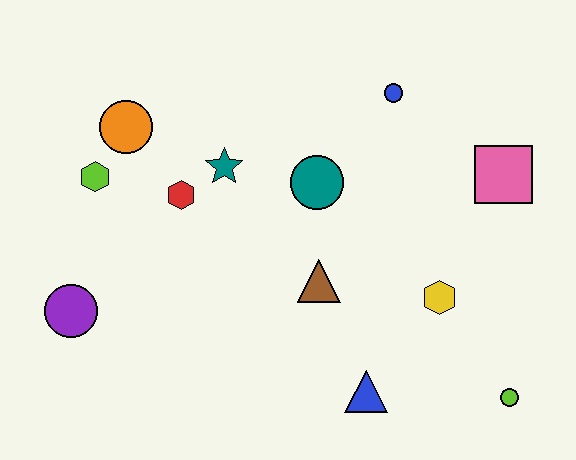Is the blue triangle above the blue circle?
No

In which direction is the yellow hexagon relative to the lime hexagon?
The yellow hexagon is to the right of the lime hexagon.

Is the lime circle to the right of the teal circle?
Yes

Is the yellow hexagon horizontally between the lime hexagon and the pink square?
Yes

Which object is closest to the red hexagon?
The teal star is closest to the red hexagon.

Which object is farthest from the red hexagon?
The lime circle is farthest from the red hexagon.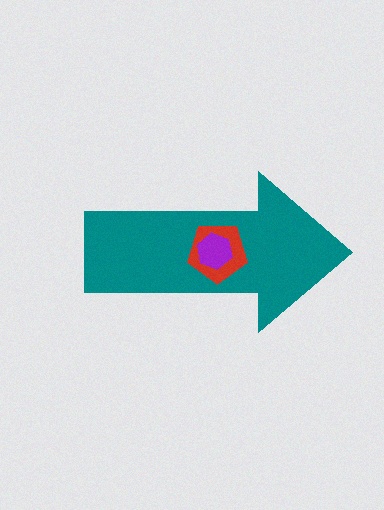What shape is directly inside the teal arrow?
The red pentagon.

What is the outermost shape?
The teal arrow.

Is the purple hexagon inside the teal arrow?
Yes.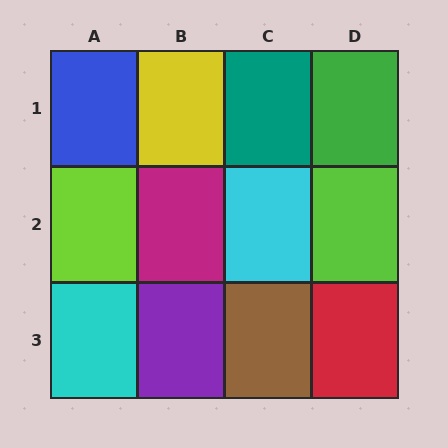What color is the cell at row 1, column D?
Green.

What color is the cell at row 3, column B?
Purple.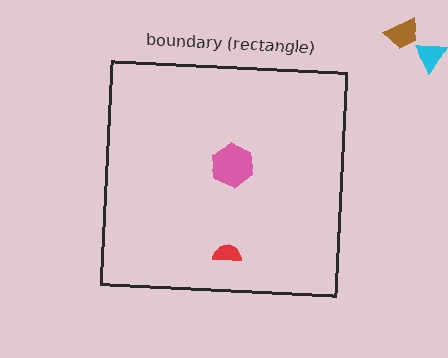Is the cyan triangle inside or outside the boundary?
Outside.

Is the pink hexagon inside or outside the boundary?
Inside.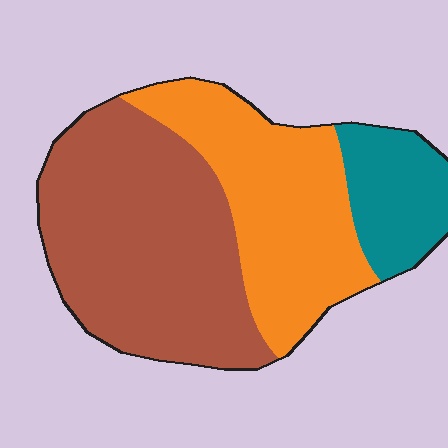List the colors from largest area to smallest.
From largest to smallest: brown, orange, teal.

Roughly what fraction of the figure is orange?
Orange covers roughly 35% of the figure.